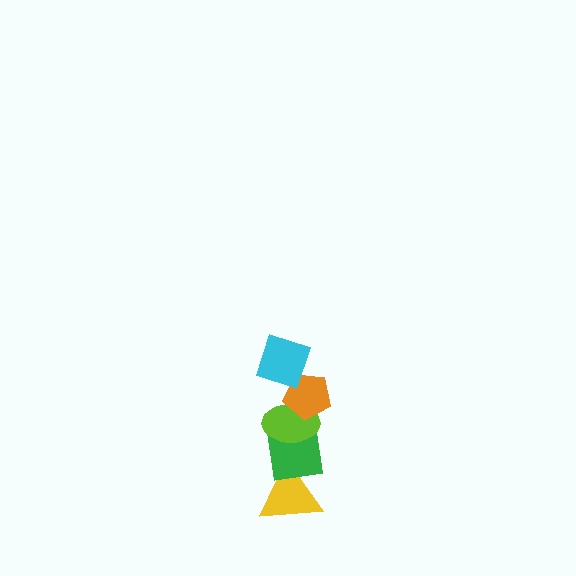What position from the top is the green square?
The green square is 4th from the top.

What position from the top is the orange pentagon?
The orange pentagon is 2nd from the top.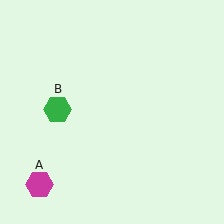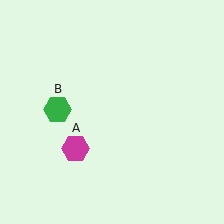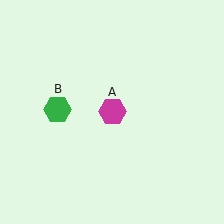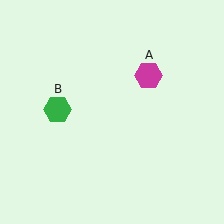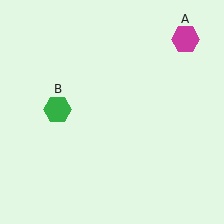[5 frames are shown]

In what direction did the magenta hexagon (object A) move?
The magenta hexagon (object A) moved up and to the right.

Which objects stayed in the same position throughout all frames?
Green hexagon (object B) remained stationary.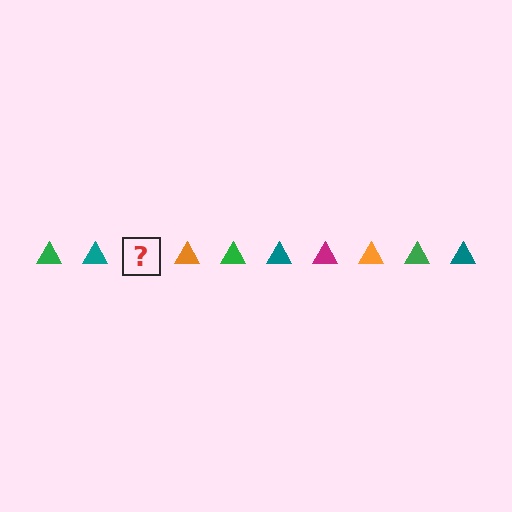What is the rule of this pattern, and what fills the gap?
The rule is that the pattern cycles through green, teal, magenta, orange triangles. The gap should be filled with a magenta triangle.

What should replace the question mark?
The question mark should be replaced with a magenta triangle.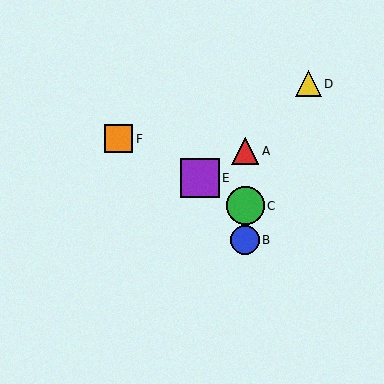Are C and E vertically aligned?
No, C is at x≈245 and E is at x≈200.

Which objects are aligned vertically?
Objects A, B, C are aligned vertically.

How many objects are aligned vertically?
3 objects (A, B, C) are aligned vertically.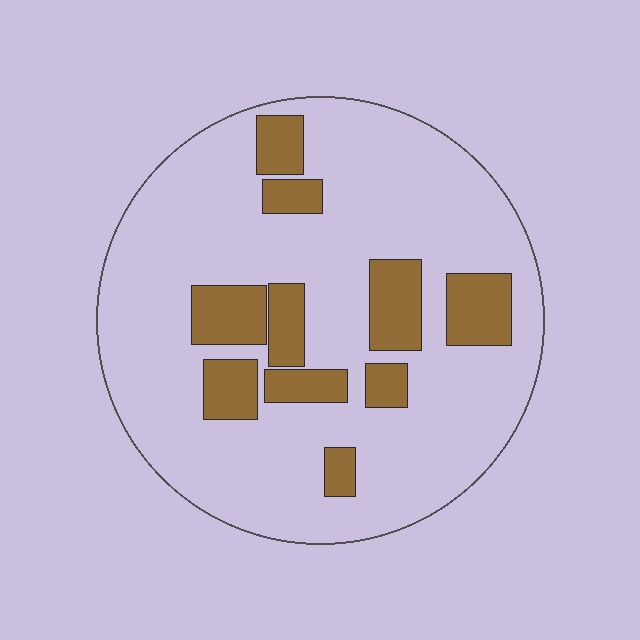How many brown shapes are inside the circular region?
10.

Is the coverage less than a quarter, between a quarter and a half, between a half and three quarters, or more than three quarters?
Less than a quarter.